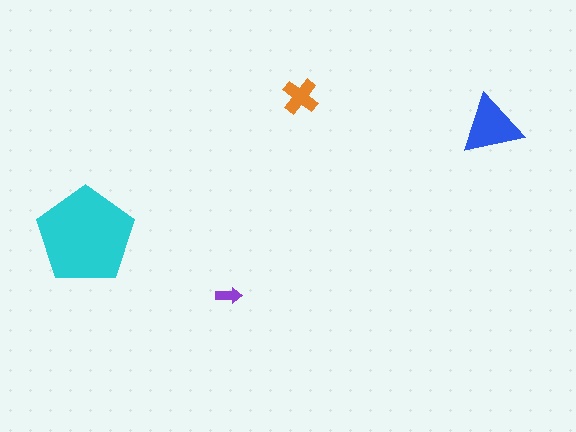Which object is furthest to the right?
The blue triangle is rightmost.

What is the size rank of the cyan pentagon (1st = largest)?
1st.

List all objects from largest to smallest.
The cyan pentagon, the blue triangle, the orange cross, the purple arrow.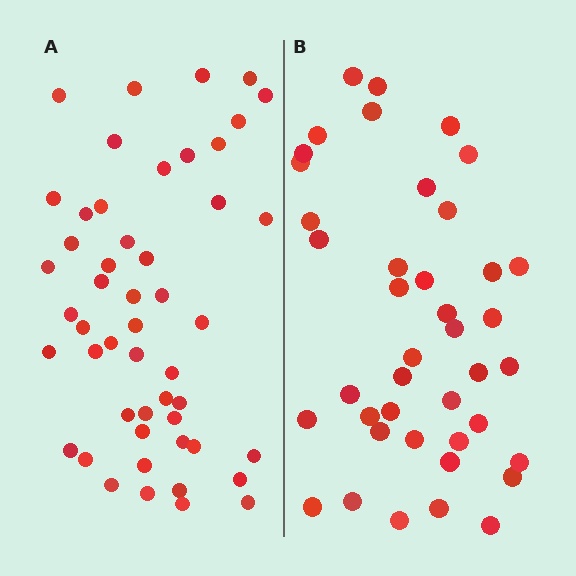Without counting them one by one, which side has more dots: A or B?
Region A (the left region) has more dots.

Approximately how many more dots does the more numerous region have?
Region A has roughly 8 or so more dots than region B.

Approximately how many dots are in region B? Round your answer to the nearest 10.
About 40 dots. (The exact count is 41, which rounds to 40.)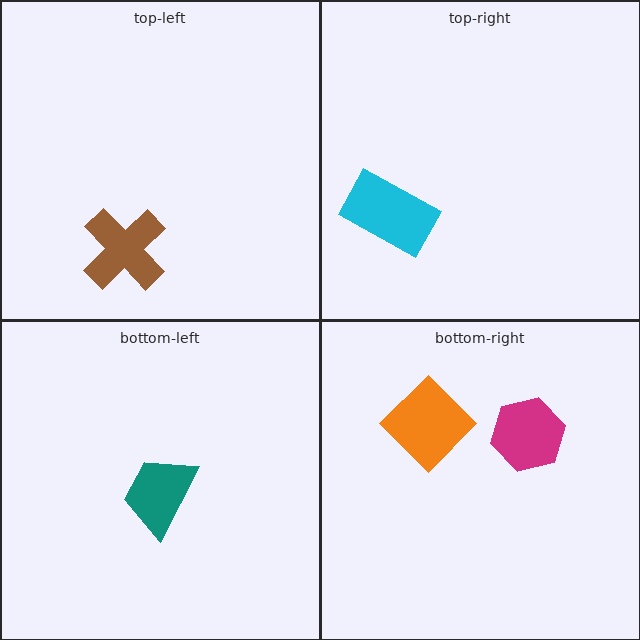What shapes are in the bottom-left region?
The teal trapezoid.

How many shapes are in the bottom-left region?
1.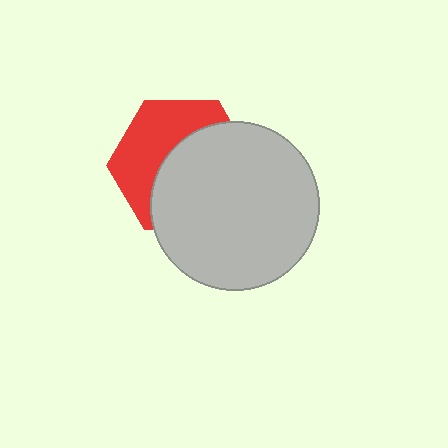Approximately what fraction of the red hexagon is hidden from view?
Roughly 56% of the red hexagon is hidden behind the light gray circle.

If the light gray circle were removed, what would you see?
You would see the complete red hexagon.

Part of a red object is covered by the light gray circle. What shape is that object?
It is a hexagon.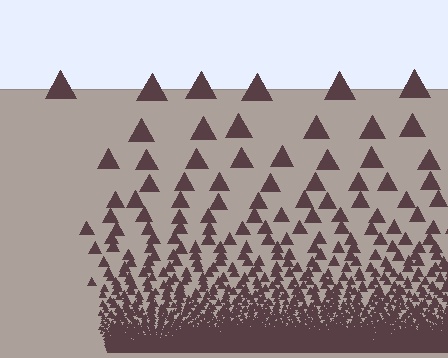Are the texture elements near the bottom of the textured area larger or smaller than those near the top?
Smaller. The gradient is inverted — elements near the bottom are smaller and denser.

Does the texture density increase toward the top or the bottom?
Density increases toward the bottom.